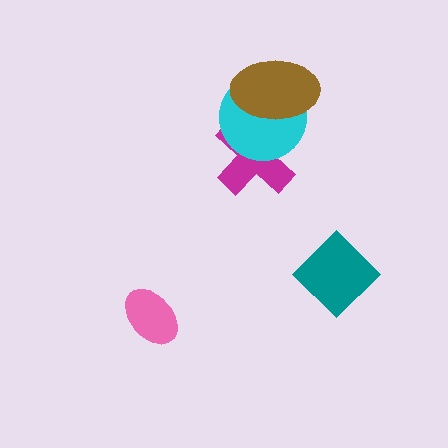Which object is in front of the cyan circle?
The brown ellipse is in front of the cyan circle.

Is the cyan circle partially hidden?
Yes, it is partially covered by another shape.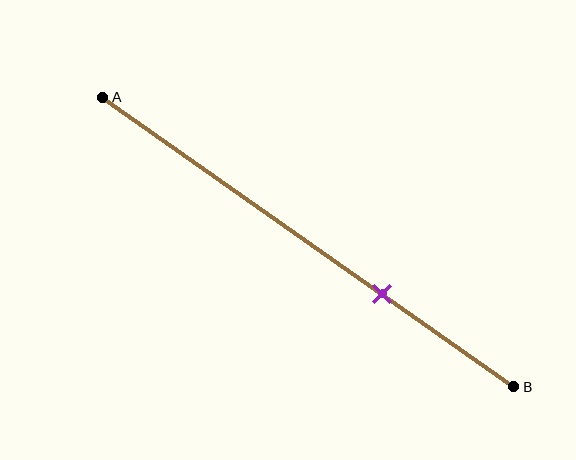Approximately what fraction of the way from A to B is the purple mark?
The purple mark is approximately 70% of the way from A to B.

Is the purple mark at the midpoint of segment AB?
No, the mark is at about 70% from A, not at the 50% midpoint.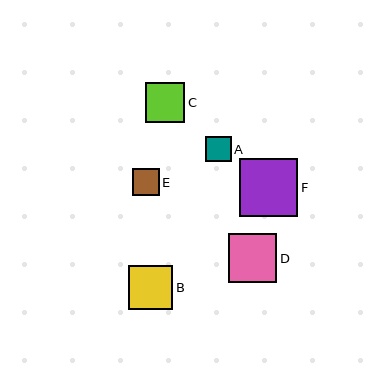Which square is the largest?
Square F is the largest with a size of approximately 58 pixels.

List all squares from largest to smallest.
From largest to smallest: F, D, B, C, E, A.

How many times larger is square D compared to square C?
Square D is approximately 1.2 times the size of square C.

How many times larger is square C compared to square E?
Square C is approximately 1.5 times the size of square E.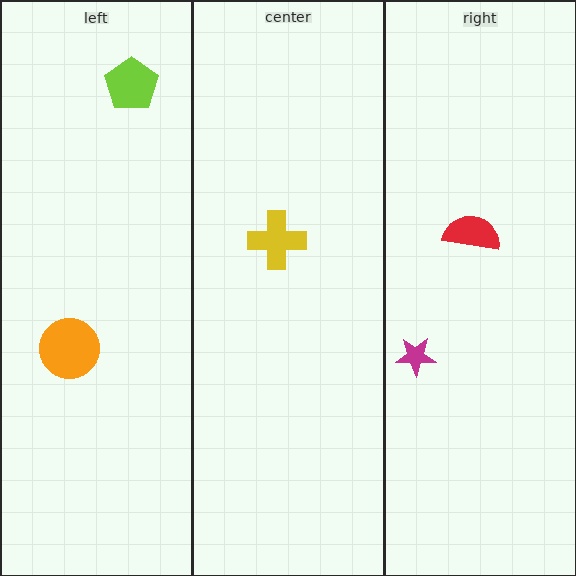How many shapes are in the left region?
2.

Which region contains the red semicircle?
The right region.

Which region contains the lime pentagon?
The left region.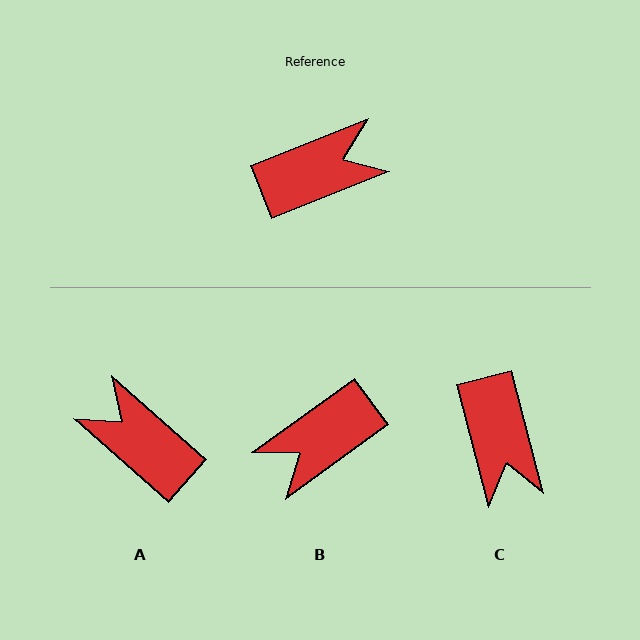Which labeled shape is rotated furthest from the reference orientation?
B, about 166 degrees away.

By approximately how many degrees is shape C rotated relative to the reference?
Approximately 98 degrees clockwise.